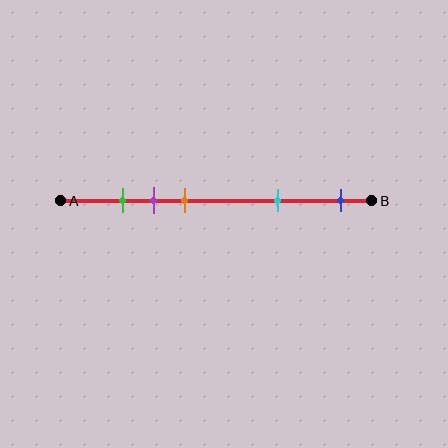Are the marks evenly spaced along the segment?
No, the marks are not evenly spaced.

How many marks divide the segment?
There are 5 marks dividing the segment.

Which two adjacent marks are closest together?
The green and purple marks are the closest adjacent pair.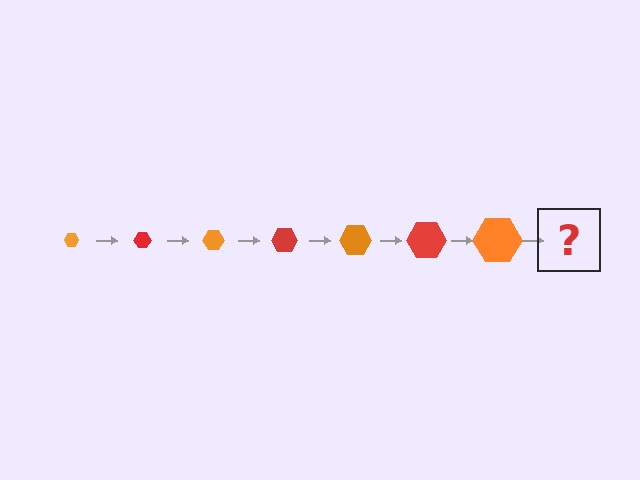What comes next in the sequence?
The next element should be a red hexagon, larger than the previous one.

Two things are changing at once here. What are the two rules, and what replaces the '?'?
The two rules are that the hexagon grows larger each step and the color cycles through orange and red. The '?' should be a red hexagon, larger than the previous one.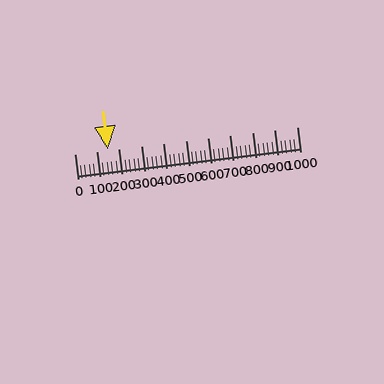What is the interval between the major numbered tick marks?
The major tick marks are spaced 100 units apart.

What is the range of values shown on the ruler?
The ruler shows values from 0 to 1000.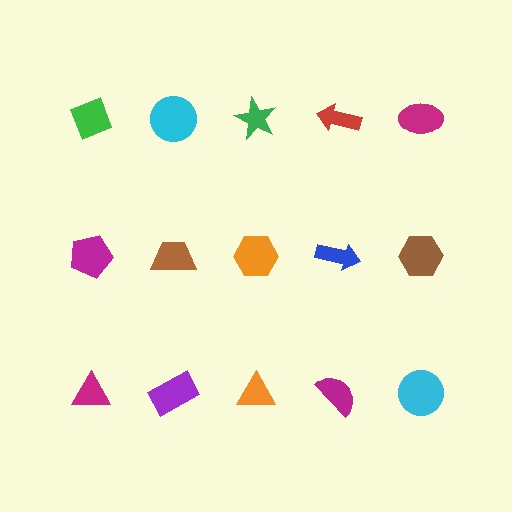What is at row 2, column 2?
A brown trapezoid.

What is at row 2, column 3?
An orange hexagon.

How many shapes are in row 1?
5 shapes.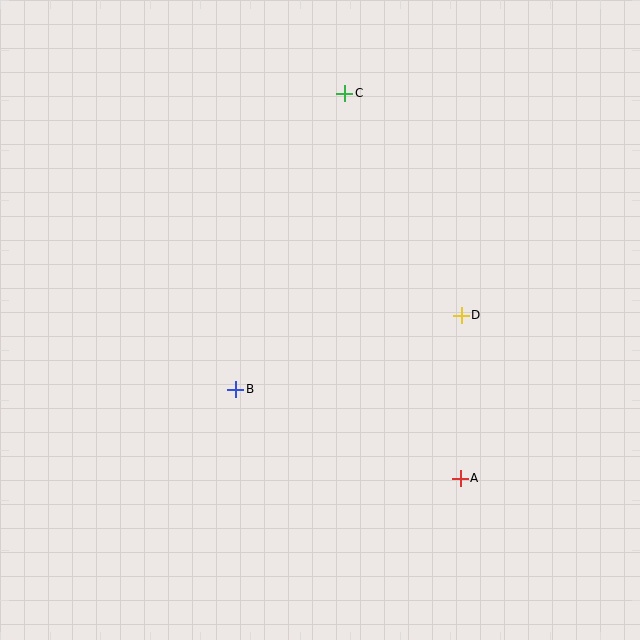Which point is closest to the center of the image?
Point B at (236, 389) is closest to the center.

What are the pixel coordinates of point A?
Point A is at (460, 478).